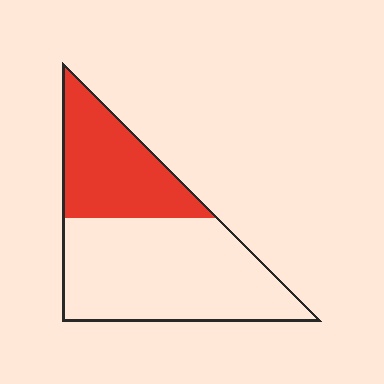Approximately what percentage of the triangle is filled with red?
Approximately 35%.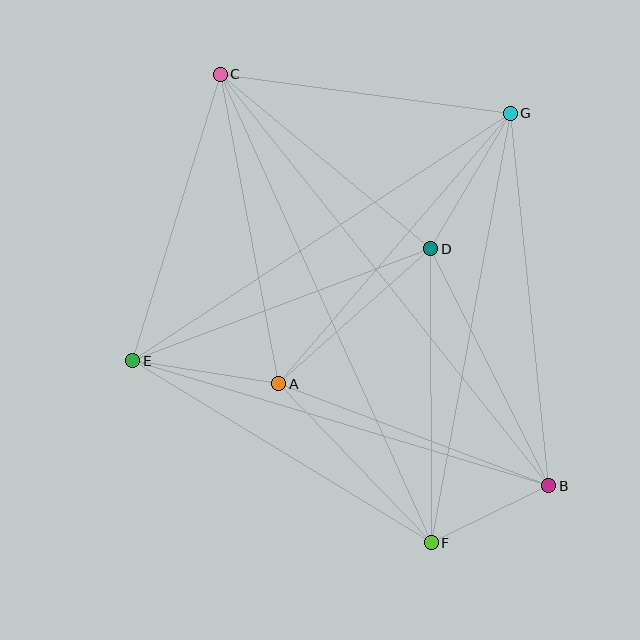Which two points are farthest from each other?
Points B and C are farthest from each other.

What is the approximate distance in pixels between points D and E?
The distance between D and E is approximately 318 pixels.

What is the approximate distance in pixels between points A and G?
The distance between A and G is approximately 356 pixels.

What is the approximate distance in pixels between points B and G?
The distance between B and G is approximately 375 pixels.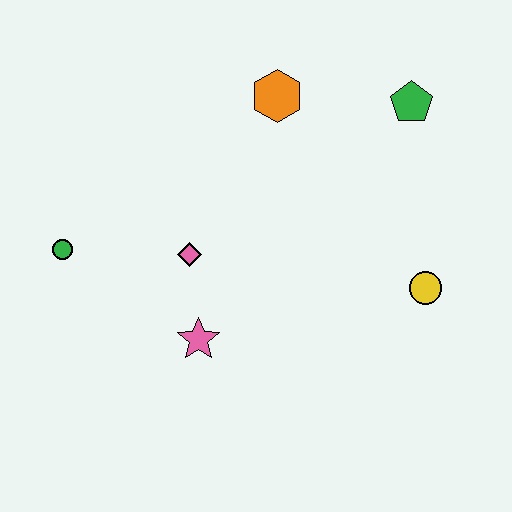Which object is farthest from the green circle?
The green pentagon is farthest from the green circle.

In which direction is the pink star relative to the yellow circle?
The pink star is to the left of the yellow circle.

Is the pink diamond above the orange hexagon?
No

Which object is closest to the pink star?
The pink diamond is closest to the pink star.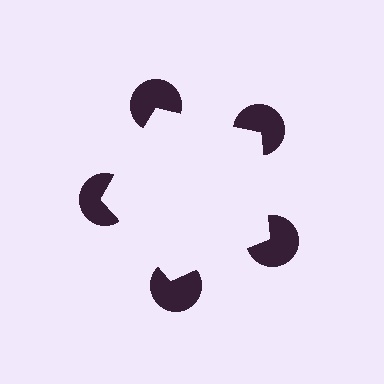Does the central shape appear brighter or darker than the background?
It typically appears slightly brighter than the background, even though no actual brightness change is drawn.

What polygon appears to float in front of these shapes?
An illusory pentagon — its edges are inferred from the aligned wedge cuts in the pac-man discs, not physically drawn.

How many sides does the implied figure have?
5 sides.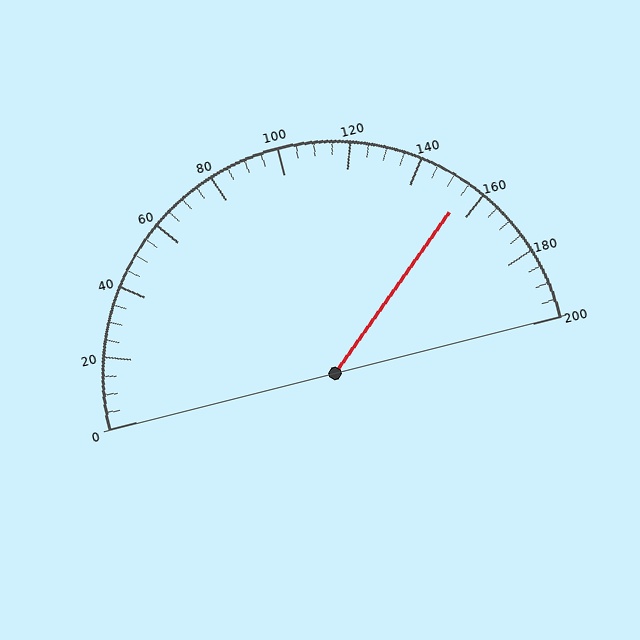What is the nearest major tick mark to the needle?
The nearest major tick mark is 160.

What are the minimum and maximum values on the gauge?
The gauge ranges from 0 to 200.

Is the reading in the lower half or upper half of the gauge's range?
The reading is in the upper half of the range (0 to 200).